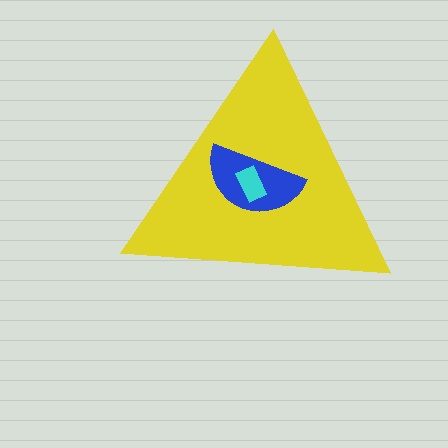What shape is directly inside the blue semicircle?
The cyan rectangle.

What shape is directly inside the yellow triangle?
The blue semicircle.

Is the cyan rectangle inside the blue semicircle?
Yes.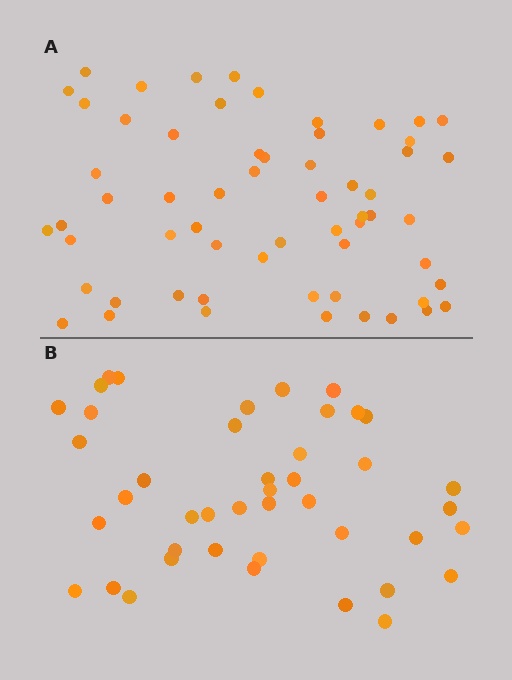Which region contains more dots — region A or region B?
Region A (the top region) has more dots.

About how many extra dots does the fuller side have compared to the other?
Region A has approximately 15 more dots than region B.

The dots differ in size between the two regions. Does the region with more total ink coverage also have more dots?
No. Region B has more total ink coverage because its dots are larger, but region A actually contains more individual dots. Total area can be misleading — the number of items is what matters here.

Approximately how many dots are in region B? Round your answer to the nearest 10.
About 40 dots. (The exact count is 43, which rounds to 40.)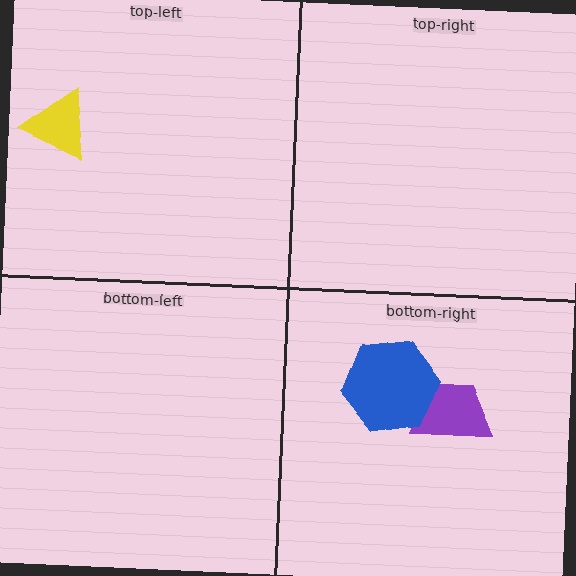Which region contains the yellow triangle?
The top-left region.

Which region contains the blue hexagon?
The bottom-right region.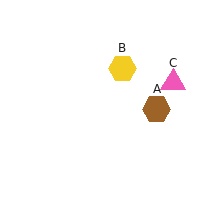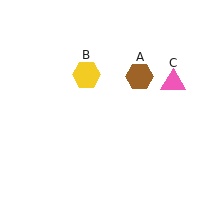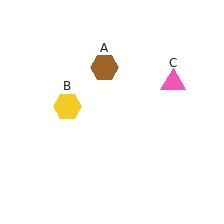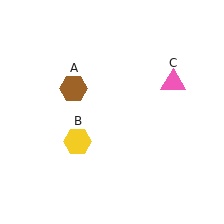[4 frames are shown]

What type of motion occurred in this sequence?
The brown hexagon (object A), yellow hexagon (object B) rotated counterclockwise around the center of the scene.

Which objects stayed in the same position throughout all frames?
Pink triangle (object C) remained stationary.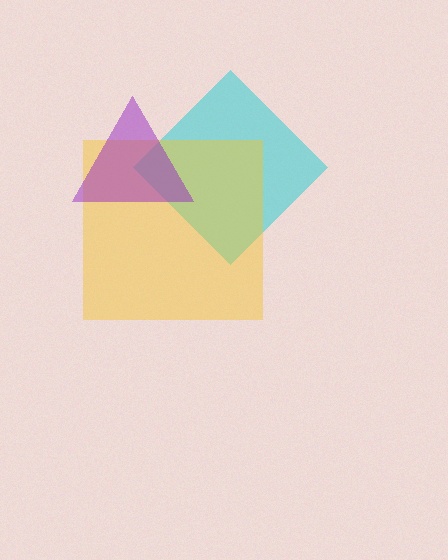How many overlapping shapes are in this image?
There are 3 overlapping shapes in the image.